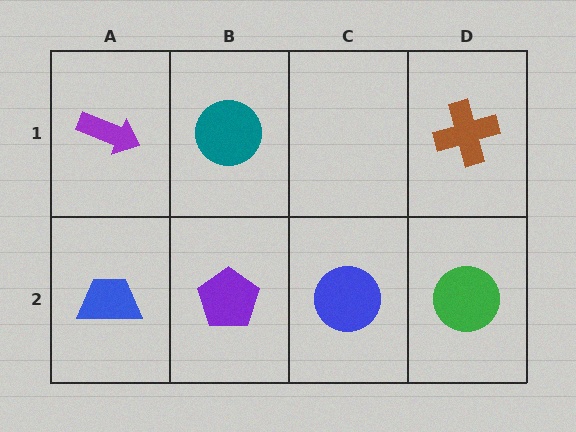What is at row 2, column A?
A blue trapezoid.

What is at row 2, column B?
A purple pentagon.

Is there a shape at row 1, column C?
No, that cell is empty.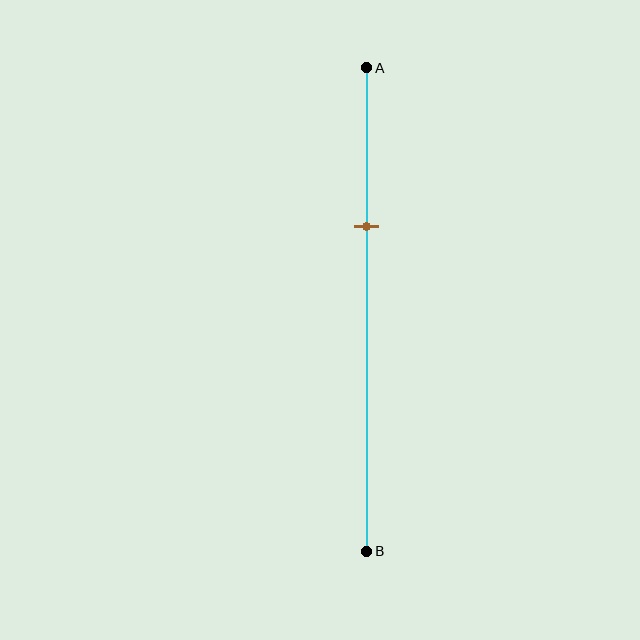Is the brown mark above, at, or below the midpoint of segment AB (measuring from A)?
The brown mark is above the midpoint of segment AB.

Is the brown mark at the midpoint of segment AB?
No, the mark is at about 35% from A, not at the 50% midpoint.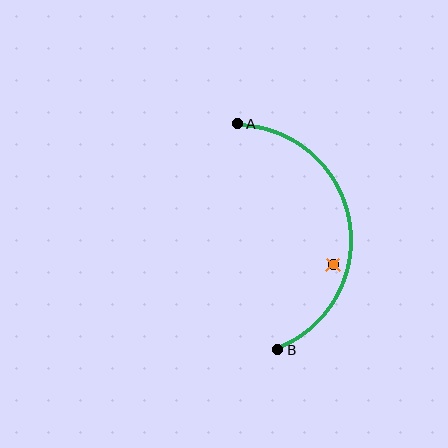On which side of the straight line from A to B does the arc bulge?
The arc bulges to the right of the straight line connecting A and B.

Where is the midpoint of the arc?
The arc midpoint is the point on the curve farthest from the straight line joining A and B. It sits to the right of that line.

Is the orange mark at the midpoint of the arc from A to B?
No — the orange mark does not lie on the arc at all. It sits slightly inside the curve.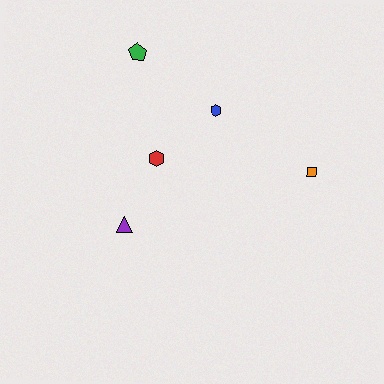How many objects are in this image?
There are 5 objects.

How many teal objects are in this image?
There are no teal objects.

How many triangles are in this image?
There is 1 triangle.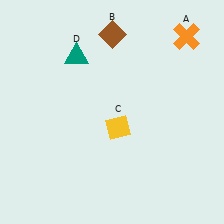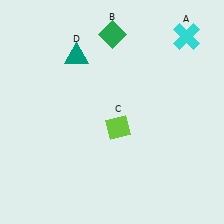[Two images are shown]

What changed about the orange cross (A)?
In Image 1, A is orange. In Image 2, it changed to cyan.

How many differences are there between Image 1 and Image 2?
There are 3 differences between the two images.